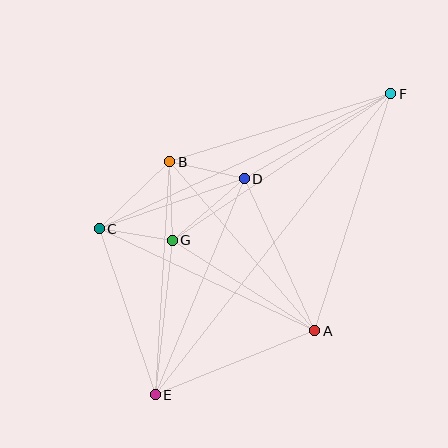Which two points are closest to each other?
Points C and G are closest to each other.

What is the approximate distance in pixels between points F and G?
The distance between F and G is approximately 263 pixels.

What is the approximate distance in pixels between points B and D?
The distance between B and D is approximately 77 pixels.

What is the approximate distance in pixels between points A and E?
The distance between A and E is approximately 172 pixels.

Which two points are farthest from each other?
Points E and F are farthest from each other.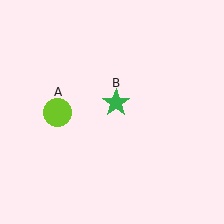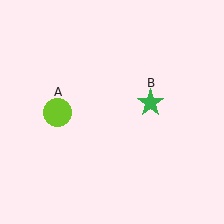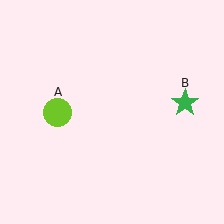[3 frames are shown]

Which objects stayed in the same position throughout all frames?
Lime circle (object A) remained stationary.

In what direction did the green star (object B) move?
The green star (object B) moved right.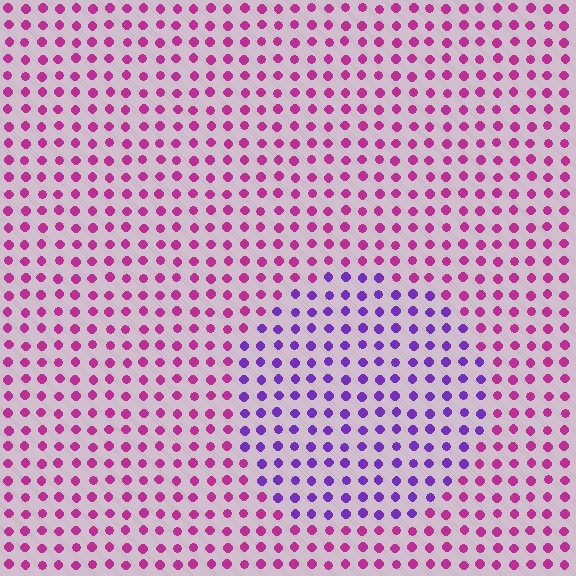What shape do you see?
I see a circle.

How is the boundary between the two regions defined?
The boundary is defined purely by a slight shift in hue (about 46 degrees). Spacing, size, and orientation are identical on both sides.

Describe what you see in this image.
The image is filled with small magenta elements in a uniform arrangement. A circle-shaped region is visible where the elements are tinted to a slightly different hue, forming a subtle color boundary.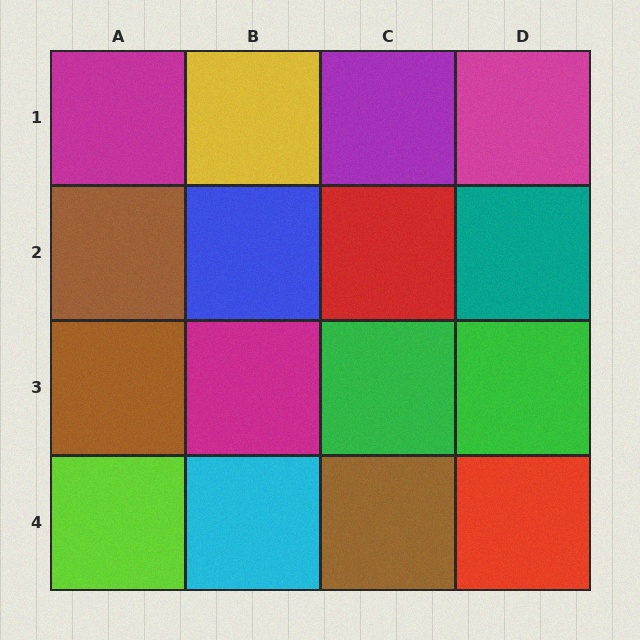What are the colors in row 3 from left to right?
Brown, magenta, green, green.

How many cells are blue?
1 cell is blue.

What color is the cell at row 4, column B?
Cyan.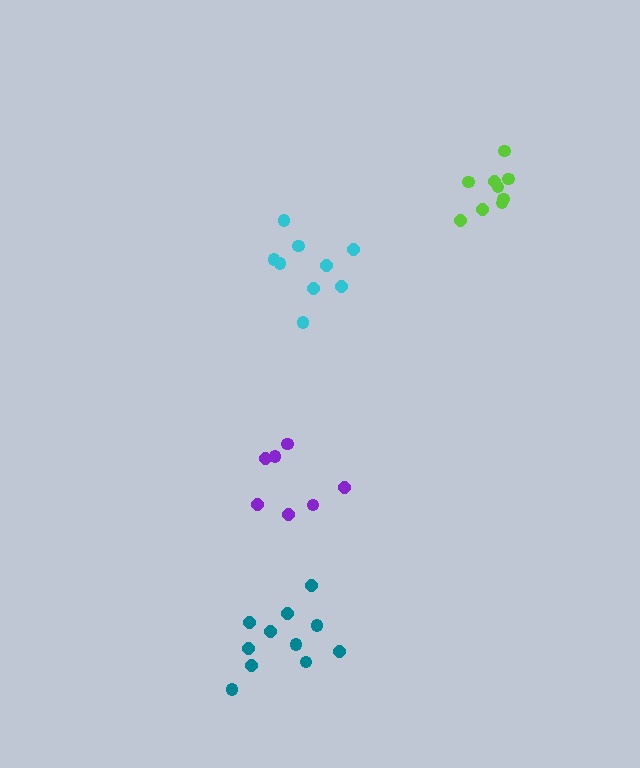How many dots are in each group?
Group 1: 7 dots, Group 2: 9 dots, Group 3: 9 dots, Group 4: 11 dots (36 total).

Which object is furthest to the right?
The lime cluster is rightmost.